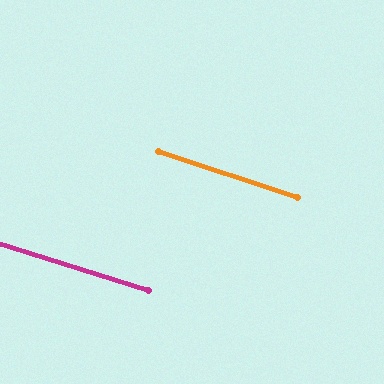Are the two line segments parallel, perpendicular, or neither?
Parallel — their directions differ by only 1.0°.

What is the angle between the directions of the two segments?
Approximately 1 degree.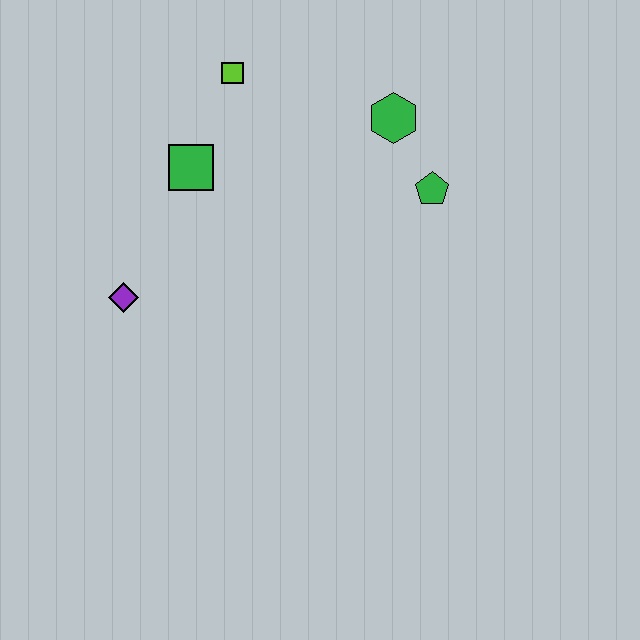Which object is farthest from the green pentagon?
The purple diamond is farthest from the green pentagon.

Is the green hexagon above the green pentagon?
Yes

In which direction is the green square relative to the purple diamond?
The green square is above the purple diamond.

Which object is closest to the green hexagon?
The green pentagon is closest to the green hexagon.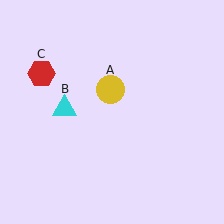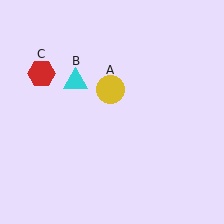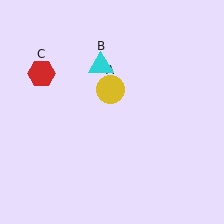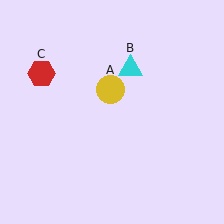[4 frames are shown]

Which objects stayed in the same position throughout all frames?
Yellow circle (object A) and red hexagon (object C) remained stationary.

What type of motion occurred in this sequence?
The cyan triangle (object B) rotated clockwise around the center of the scene.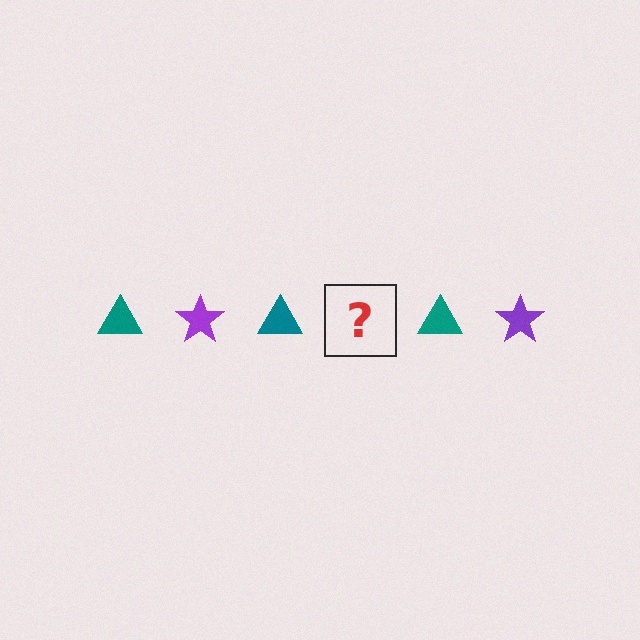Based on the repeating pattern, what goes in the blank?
The blank should be a purple star.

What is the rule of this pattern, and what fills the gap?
The rule is that the pattern alternates between teal triangle and purple star. The gap should be filled with a purple star.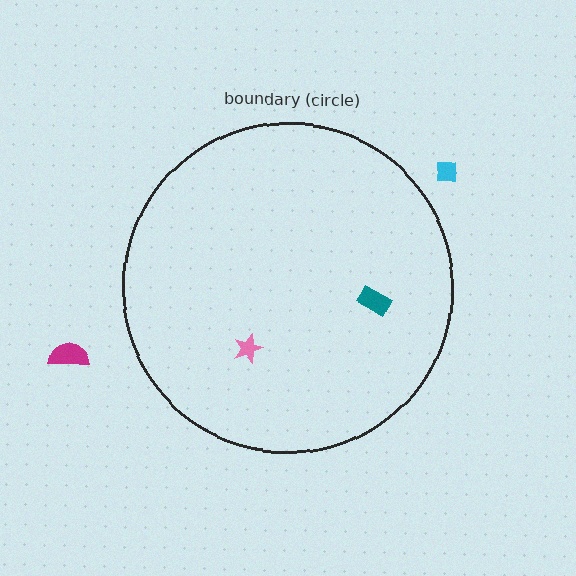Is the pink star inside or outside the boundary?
Inside.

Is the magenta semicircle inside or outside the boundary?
Outside.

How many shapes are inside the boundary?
2 inside, 2 outside.